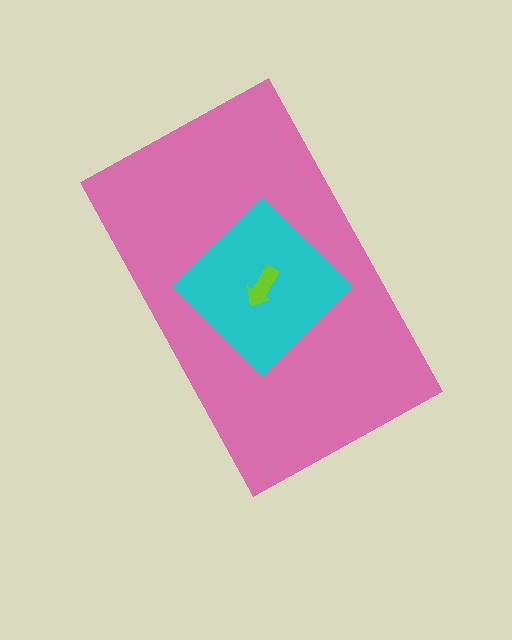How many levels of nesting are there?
3.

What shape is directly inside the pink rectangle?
The cyan diamond.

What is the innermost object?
The lime arrow.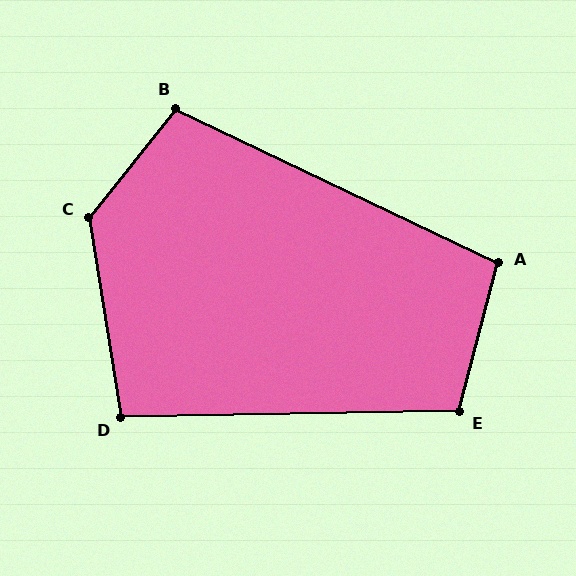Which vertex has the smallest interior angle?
D, at approximately 98 degrees.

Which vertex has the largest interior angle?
C, at approximately 132 degrees.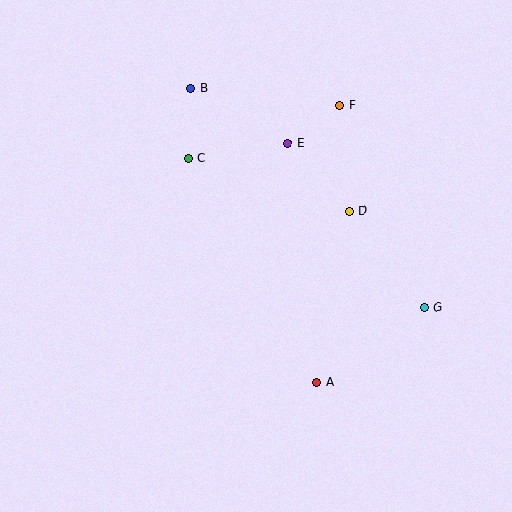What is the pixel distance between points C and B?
The distance between C and B is 70 pixels.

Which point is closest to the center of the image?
Point D at (350, 211) is closest to the center.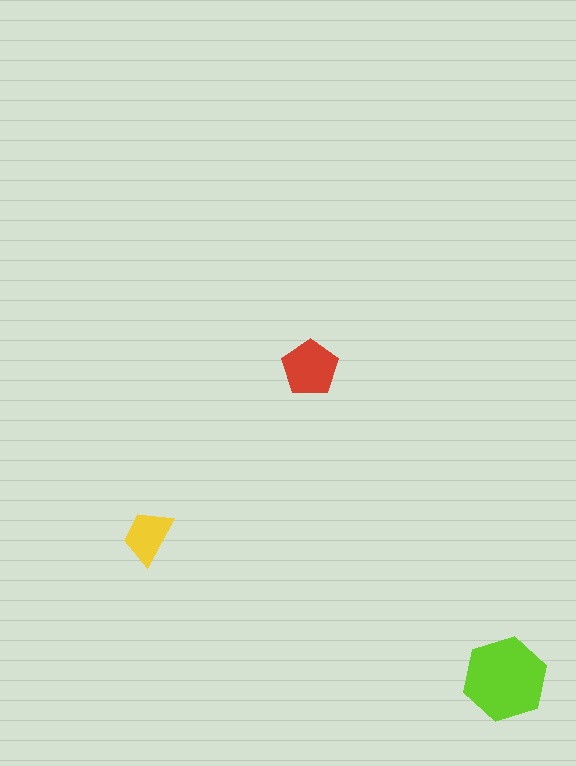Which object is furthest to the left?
The yellow trapezoid is leftmost.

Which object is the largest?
The lime hexagon.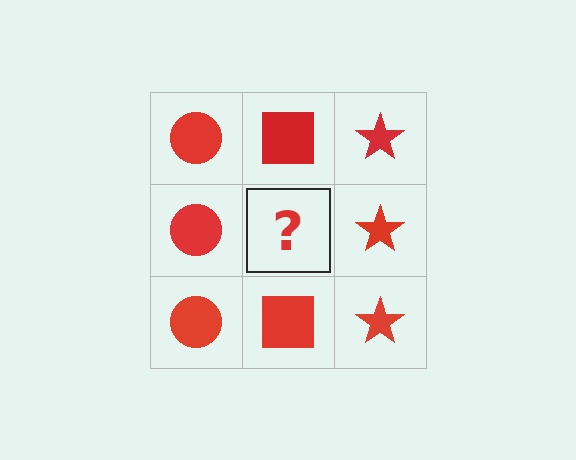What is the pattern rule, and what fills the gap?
The rule is that each column has a consistent shape. The gap should be filled with a red square.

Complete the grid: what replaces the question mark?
The question mark should be replaced with a red square.